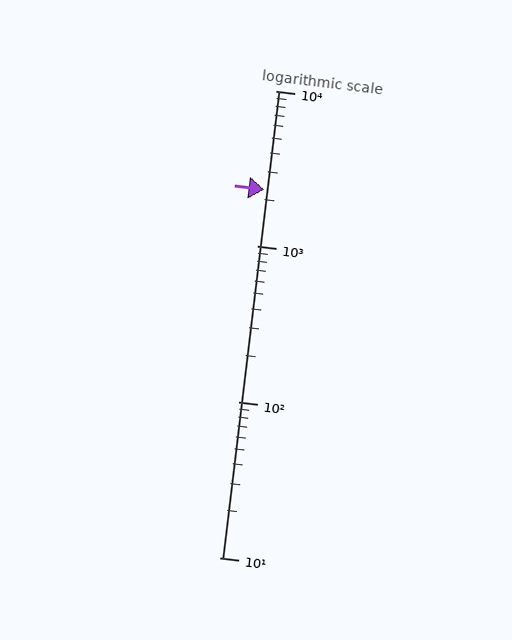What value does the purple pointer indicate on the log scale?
The pointer indicates approximately 2300.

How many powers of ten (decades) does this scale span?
The scale spans 3 decades, from 10 to 10000.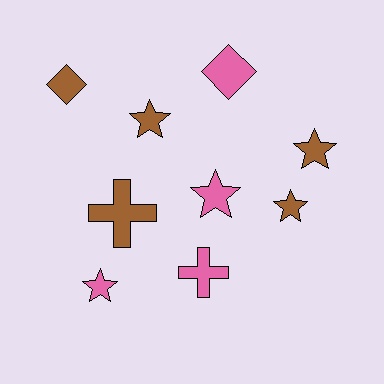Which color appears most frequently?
Brown, with 5 objects.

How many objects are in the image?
There are 9 objects.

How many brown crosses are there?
There is 1 brown cross.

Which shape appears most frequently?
Star, with 5 objects.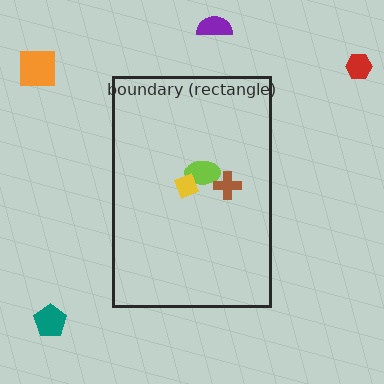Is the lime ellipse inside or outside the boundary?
Inside.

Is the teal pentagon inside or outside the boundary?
Outside.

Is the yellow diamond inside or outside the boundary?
Inside.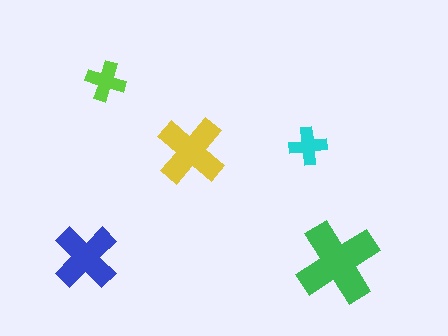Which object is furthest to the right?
The green cross is rightmost.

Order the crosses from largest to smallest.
the green one, the yellow one, the blue one, the lime one, the cyan one.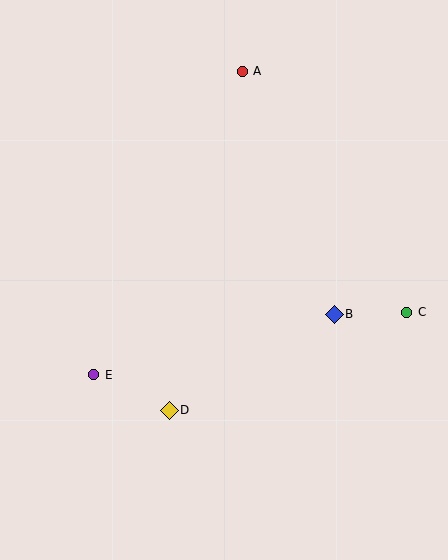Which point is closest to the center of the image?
Point B at (334, 314) is closest to the center.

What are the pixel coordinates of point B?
Point B is at (334, 314).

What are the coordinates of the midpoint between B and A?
The midpoint between B and A is at (288, 193).